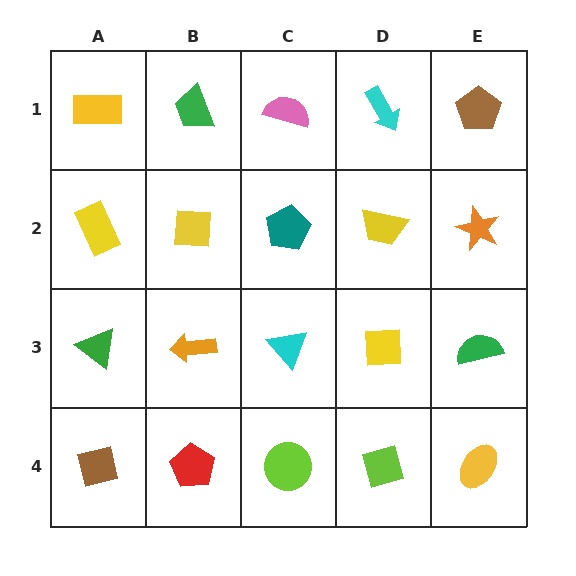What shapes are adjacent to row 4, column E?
A green semicircle (row 3, column E), a lime diamond (row 4, column D).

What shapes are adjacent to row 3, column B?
A yellow square (row 2, column B), a red pentagon (row 4, column B), a green triangle (row 3, column A), a cyan triangle (row 3, column C).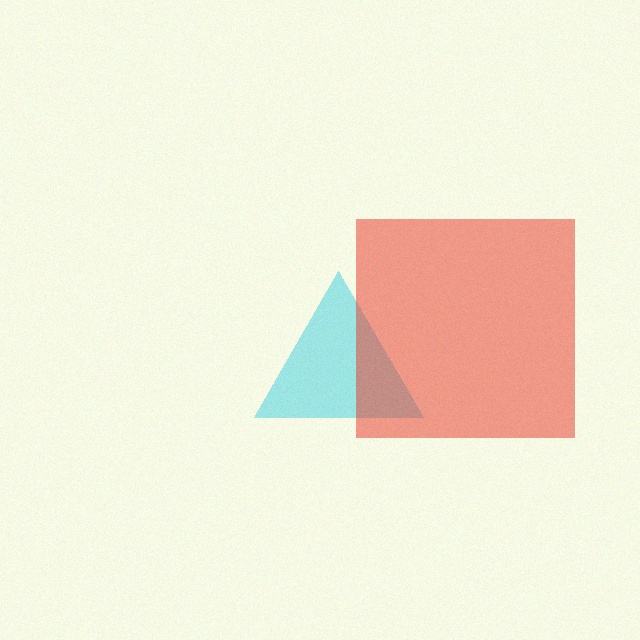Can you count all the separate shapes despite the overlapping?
Yes, there are 2 separate shapes.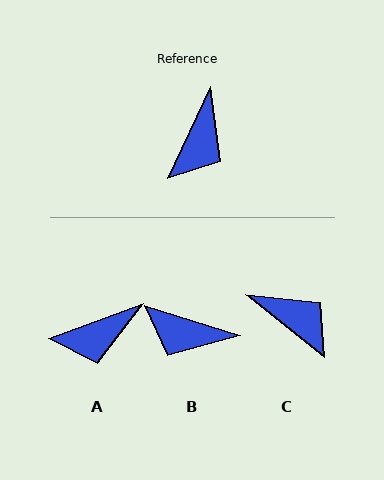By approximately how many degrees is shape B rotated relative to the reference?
Approximately 82 degrees clockwise.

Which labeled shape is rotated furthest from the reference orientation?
B, about 82 degrees away.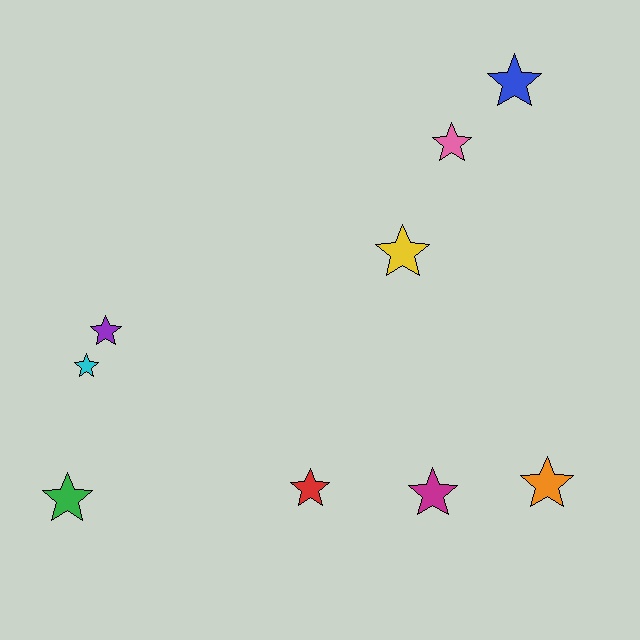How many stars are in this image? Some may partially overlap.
There are 9 stars.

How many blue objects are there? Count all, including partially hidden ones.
There is 1 blue object.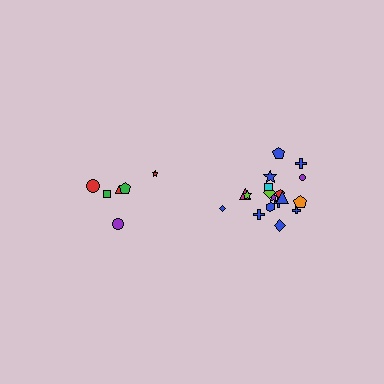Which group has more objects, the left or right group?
The right group.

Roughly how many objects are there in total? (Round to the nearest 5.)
Roughly 25 objects in total.